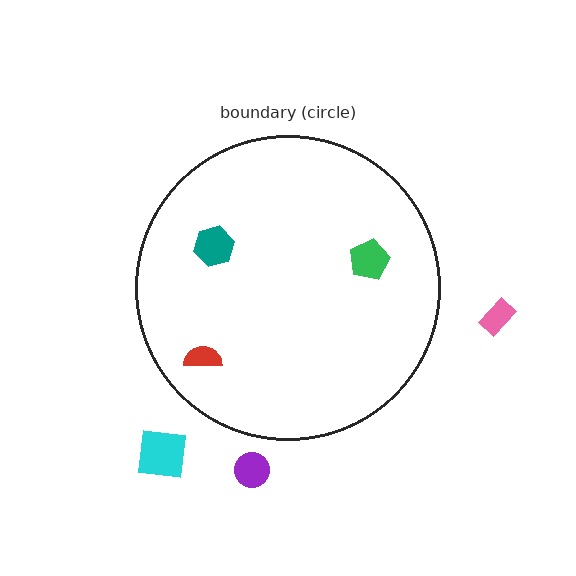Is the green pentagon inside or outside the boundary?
Inside.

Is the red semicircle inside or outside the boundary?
Inside.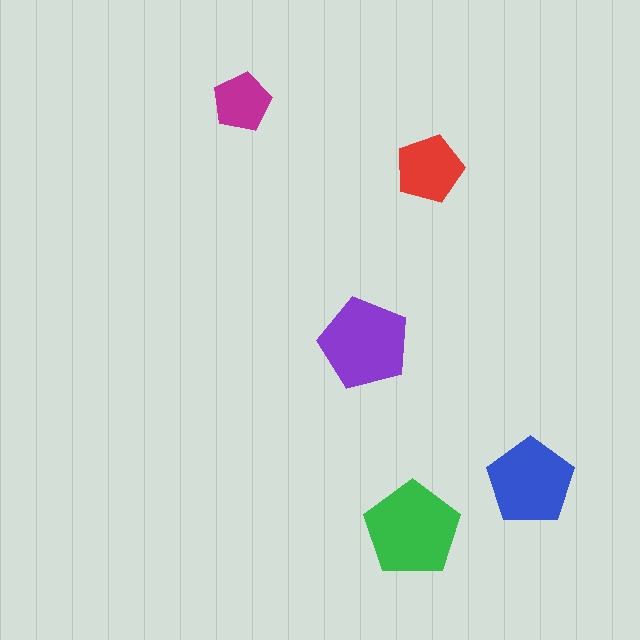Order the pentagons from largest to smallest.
the green one, the purple one, the blue one, the red one, the magenta one.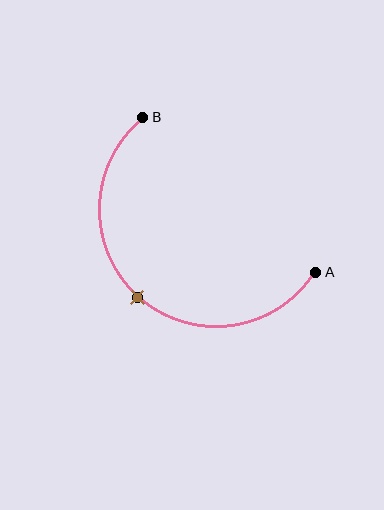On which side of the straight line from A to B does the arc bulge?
The arc bulges below and to the left of the straight line connecting A and B.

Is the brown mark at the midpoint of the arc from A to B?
Yes. The brown mark lies on the arc at equal arc-length from both A and B — it is the arc midpoint.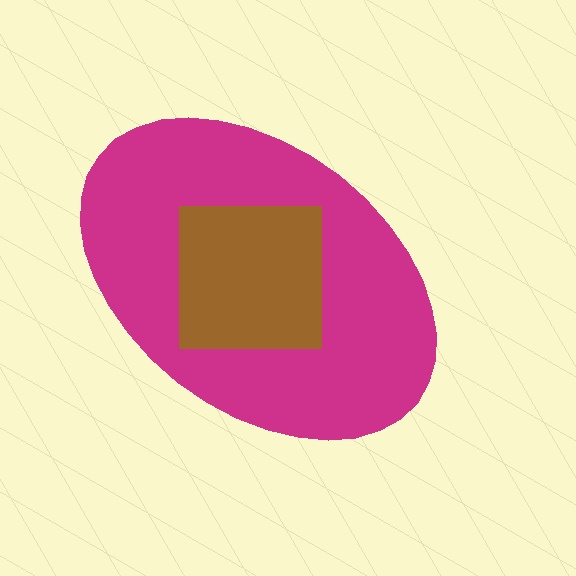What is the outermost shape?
The magenta ellipse.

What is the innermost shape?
The brown square.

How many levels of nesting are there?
2.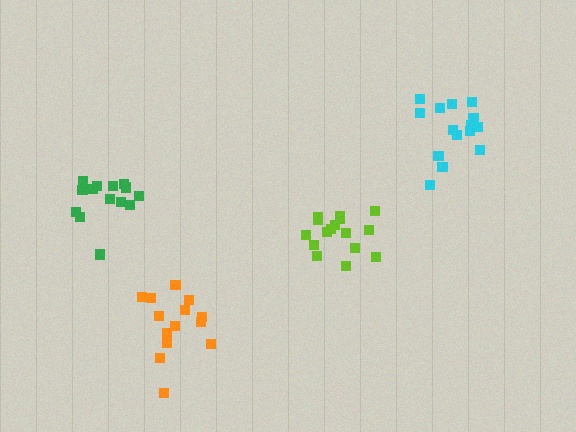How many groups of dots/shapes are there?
There are 4 groups.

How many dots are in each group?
Group 1: 15 dots, Group 2: 16 dots, Group 3: 14 dots, Group 4: 14 dots (59 total).